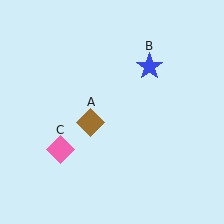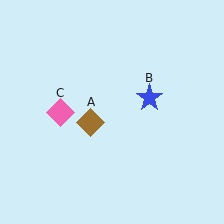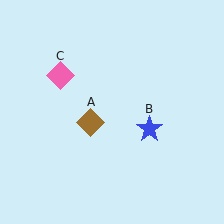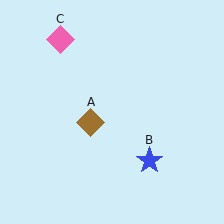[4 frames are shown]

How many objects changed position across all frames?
2 objects changed position: blue star (object B), pink diamond (object C).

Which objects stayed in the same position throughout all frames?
Brown diamond (object A) remained stationary.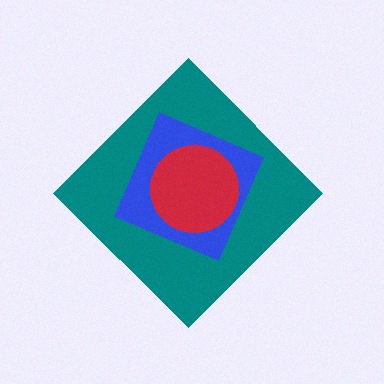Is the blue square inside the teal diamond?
Yes.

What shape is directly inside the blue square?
The red circle.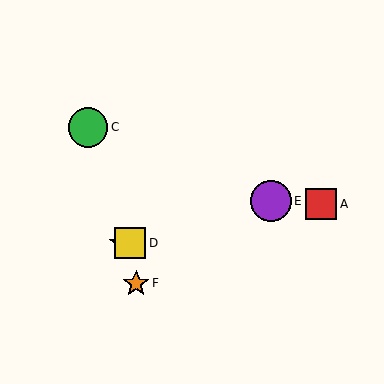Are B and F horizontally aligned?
No, B is at y≈243 and F is at y≈283.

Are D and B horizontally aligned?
Yes, both are at y≈243.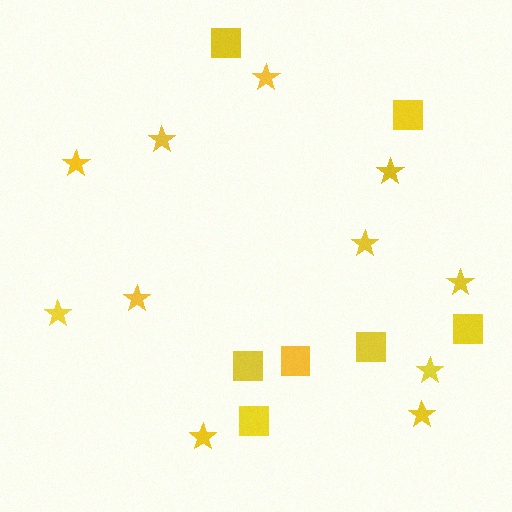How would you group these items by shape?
There are 2 groups: one group of stars (11) and one group of squares (7).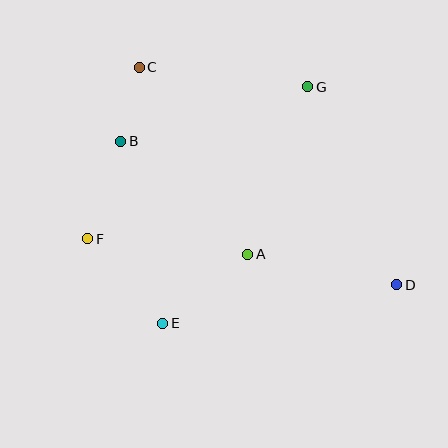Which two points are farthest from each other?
Points C and D are farthest from each other.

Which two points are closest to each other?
Points B and C are closest to each other.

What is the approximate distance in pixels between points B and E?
The distance between B and E is approximately 187 pixels.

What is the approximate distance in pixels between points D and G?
The distance between D and G is approximately 217 pixels.